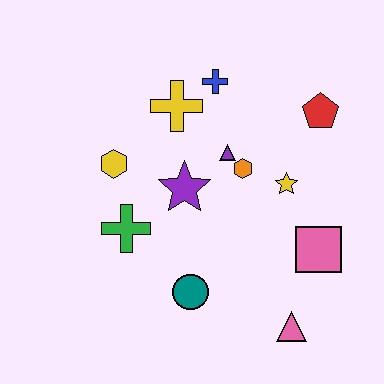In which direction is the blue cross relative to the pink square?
The blue cross is above the pink square.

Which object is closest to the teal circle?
The green cross is closest to the teal circle.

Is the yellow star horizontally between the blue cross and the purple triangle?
No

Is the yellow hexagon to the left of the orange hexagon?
Yes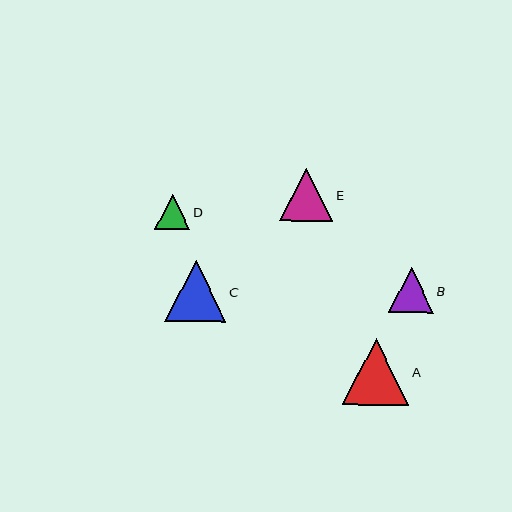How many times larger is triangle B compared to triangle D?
Triangle B is approximately 1.3 times the size of triangle D.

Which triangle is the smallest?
Triangle D is the smallest with a size of approximately 35 pixels.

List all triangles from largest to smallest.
From largest to smallest: A, C, E, B, D.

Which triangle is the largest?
Triangle A is the largest with a size of approximately 67 pixels.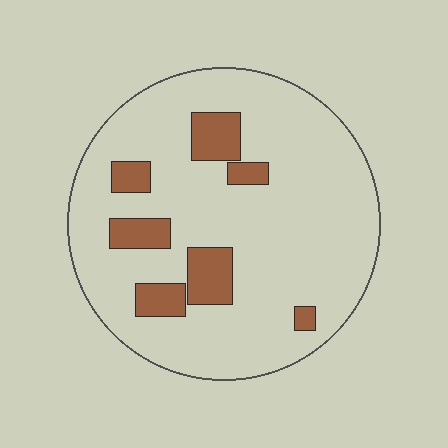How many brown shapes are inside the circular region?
7.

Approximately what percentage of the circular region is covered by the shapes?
Approximately 15%.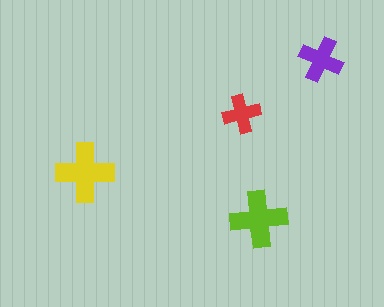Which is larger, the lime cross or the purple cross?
The lime one.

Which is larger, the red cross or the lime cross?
The lime one.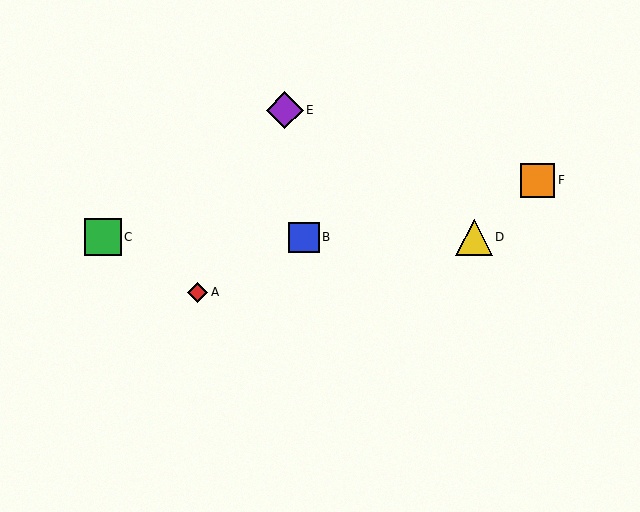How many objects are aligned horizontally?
3 objects (B, C, D) are aligned horizontally.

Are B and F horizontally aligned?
No, B is at y≈237 and F is at y≈180.